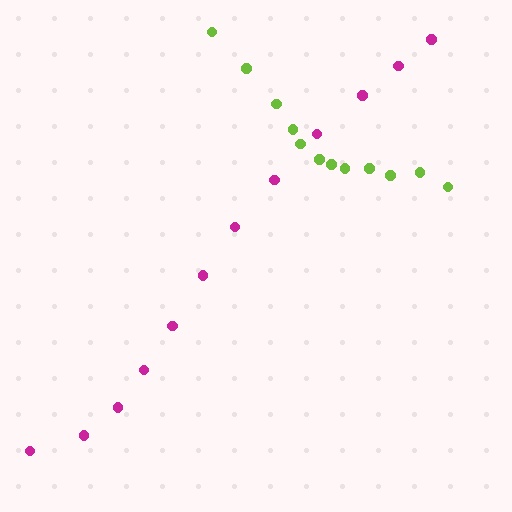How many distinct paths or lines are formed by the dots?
There are 2 distinct paths.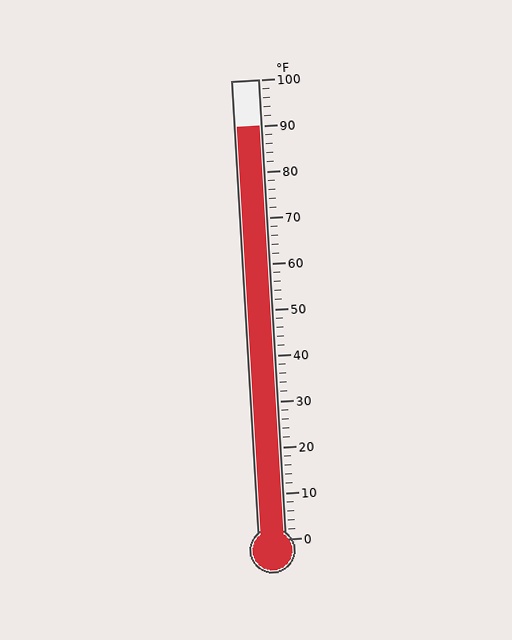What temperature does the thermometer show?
The thermometer shows approximately 90°F.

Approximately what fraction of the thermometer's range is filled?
The thermometer is filled to approximately 90% of its range.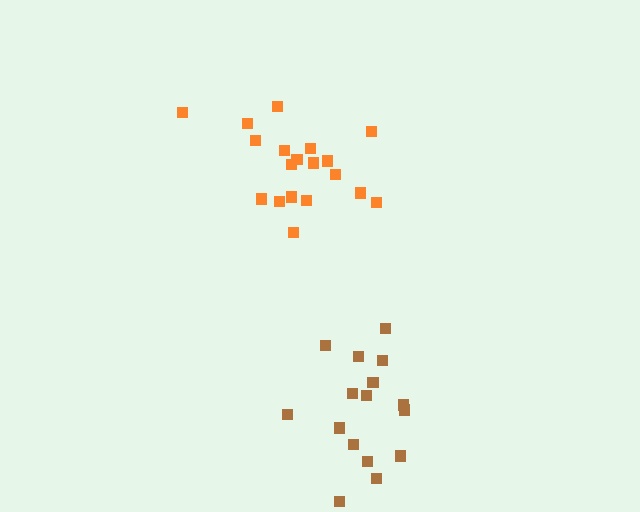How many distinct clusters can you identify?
There are 2 distinct clusters.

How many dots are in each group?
Group 1: 19 dots, Group 2: 16 dots (35 total).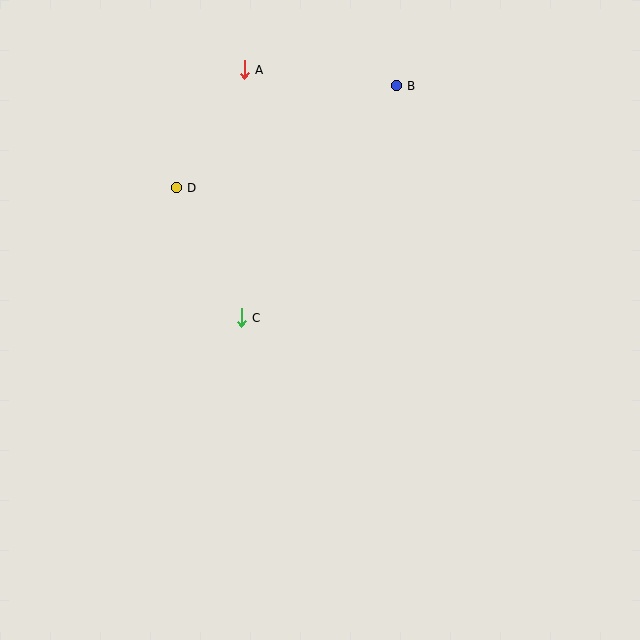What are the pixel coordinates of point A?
Point A is at (244, 70).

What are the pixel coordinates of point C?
Point C is at (241, 318).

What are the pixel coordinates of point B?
Point B is at (396, 86).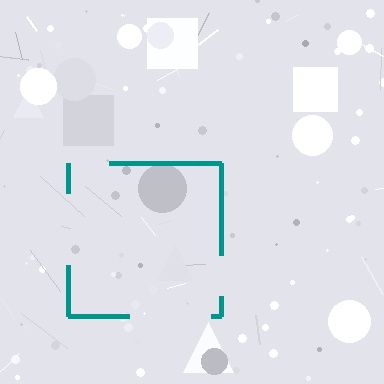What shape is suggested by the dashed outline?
The dashed outline suggests a square.